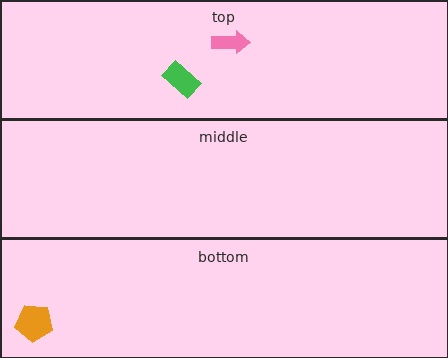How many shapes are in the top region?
2.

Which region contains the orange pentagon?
The bottom region.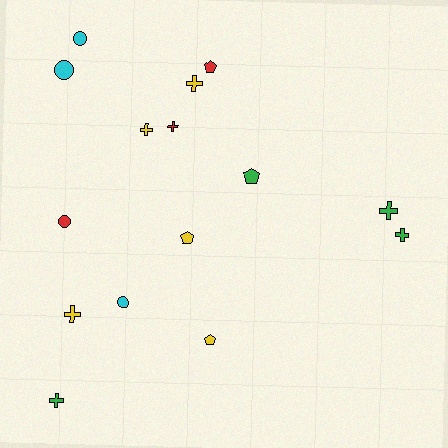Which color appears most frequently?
Yellow, with 5 objects.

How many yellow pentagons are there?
There are 2 yellow pentagons.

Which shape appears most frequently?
Cross, with 7 objects.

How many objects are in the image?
There are 15 objects.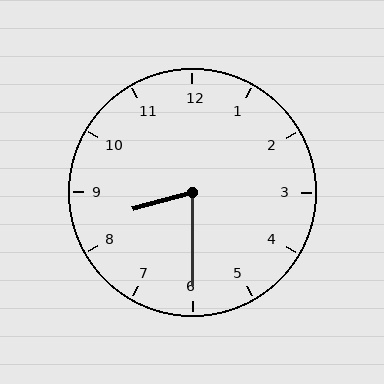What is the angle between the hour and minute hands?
Approximately 75 degrees.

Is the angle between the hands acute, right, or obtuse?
It is acute.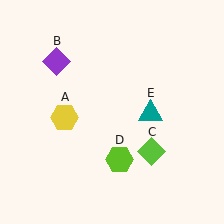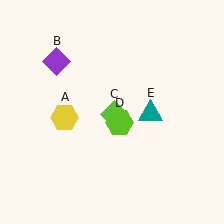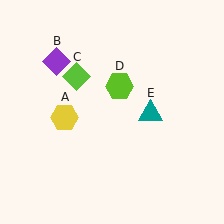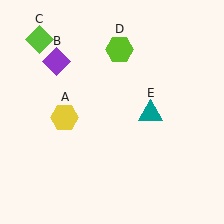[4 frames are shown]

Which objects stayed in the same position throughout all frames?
Yellow hexagon (object A) and purple diamond (object B) and teal triangle (object E) remained stationary.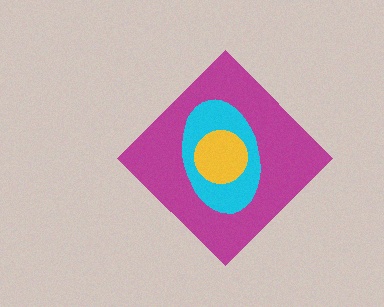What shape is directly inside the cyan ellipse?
The yellow circle.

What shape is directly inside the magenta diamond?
The cyan ellipse.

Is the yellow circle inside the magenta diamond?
Yes.